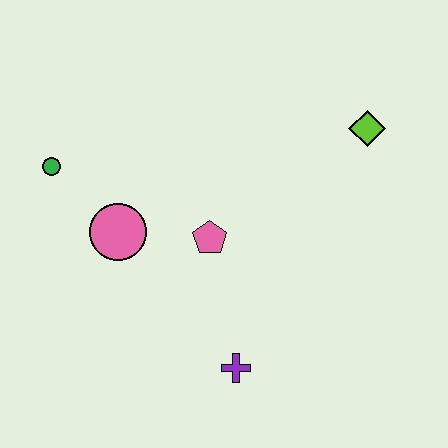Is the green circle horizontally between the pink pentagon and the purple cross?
No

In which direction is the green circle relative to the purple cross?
The green circle is above the purple cross.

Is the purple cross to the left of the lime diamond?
Yes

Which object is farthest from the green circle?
The lime diamond is farthest from the green circle.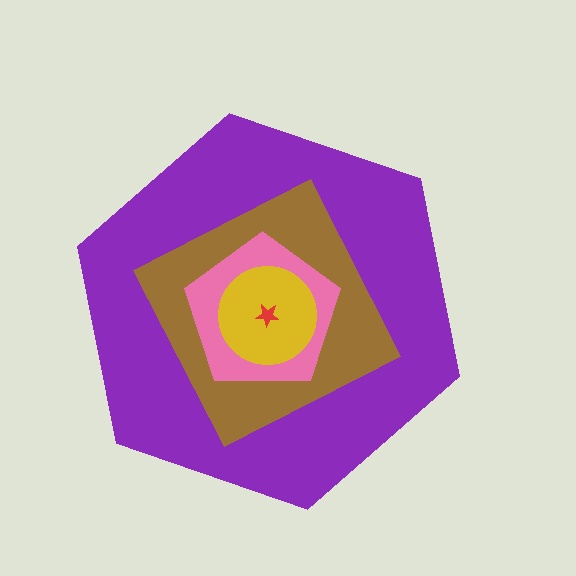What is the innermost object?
The red star.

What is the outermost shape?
The purple hexagon.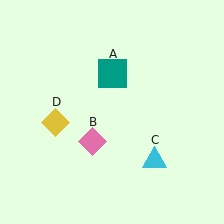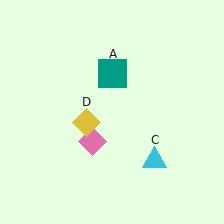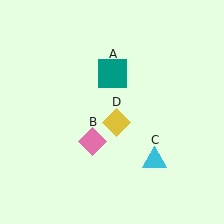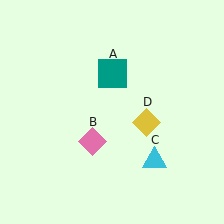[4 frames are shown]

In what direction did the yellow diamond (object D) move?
The yellow diamond (object D) moved right.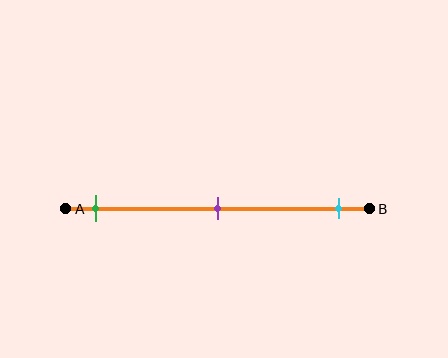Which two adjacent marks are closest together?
The green and purple marks are the closest adjacent pair.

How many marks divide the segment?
There are 3 marks dividing the segment.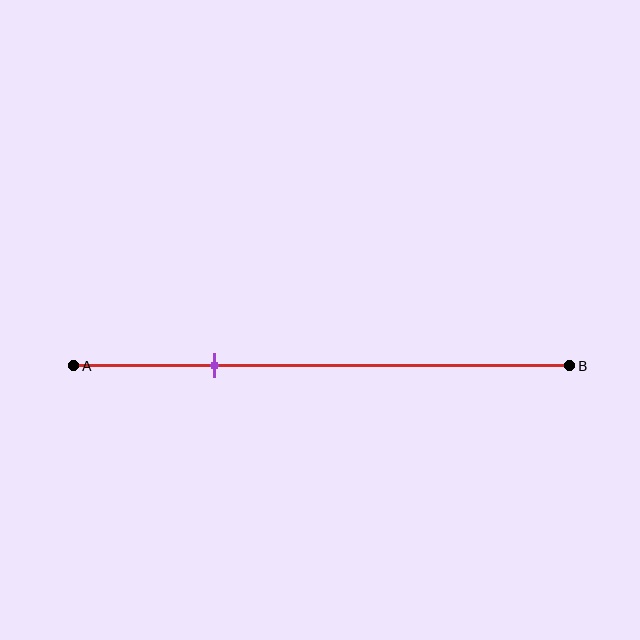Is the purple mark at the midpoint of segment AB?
No, the mark is at about 30% from A, not at the 50% midpoint.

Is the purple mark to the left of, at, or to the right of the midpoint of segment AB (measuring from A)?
The purple mark is to the left of the midpoint of segment AB.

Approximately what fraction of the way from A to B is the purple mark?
The purple mark is approximately 30% of the way from A to B.